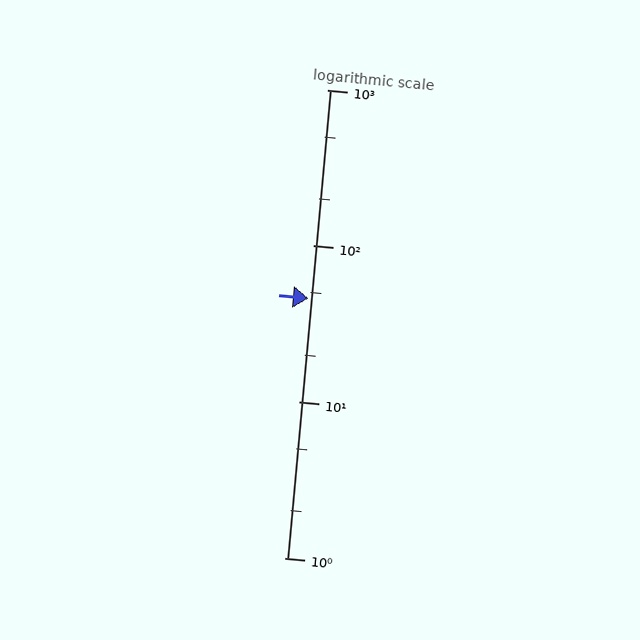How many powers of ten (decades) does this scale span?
The scale spans 3 decades, from 1 to 1000.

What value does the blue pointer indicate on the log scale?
The pointer indicates approximately 46.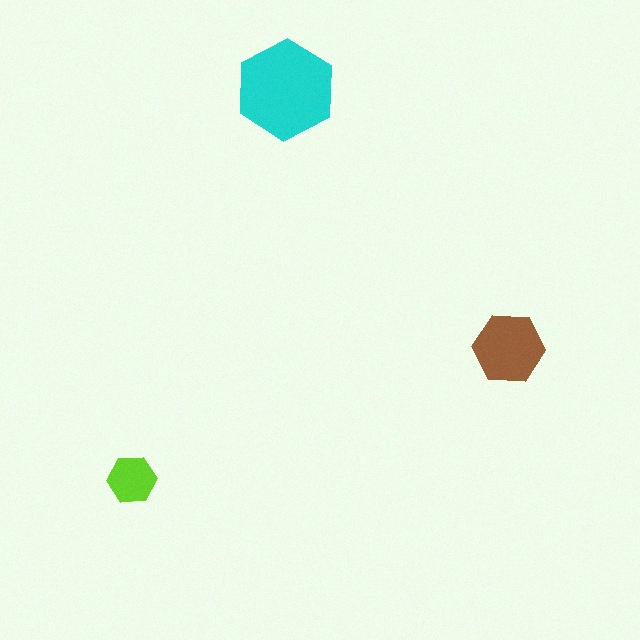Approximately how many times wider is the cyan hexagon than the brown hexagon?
About 1.5 times wider.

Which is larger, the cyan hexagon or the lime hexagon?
The cyan one.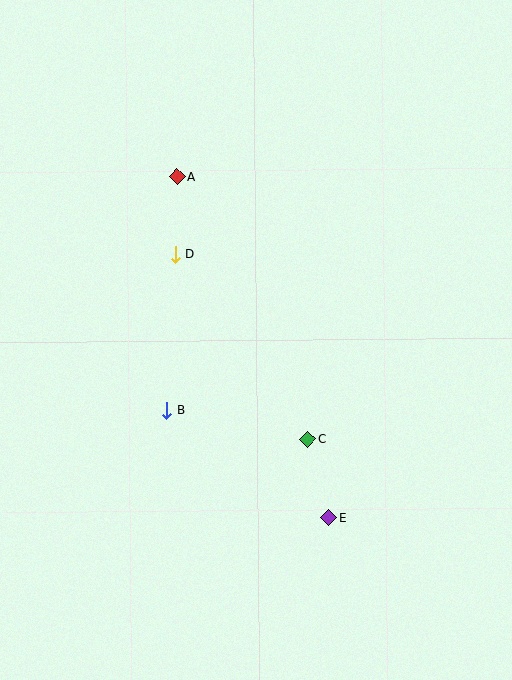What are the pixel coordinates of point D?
Point D is at (175, 254).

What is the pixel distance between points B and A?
The distance between B and A is 234 pixels.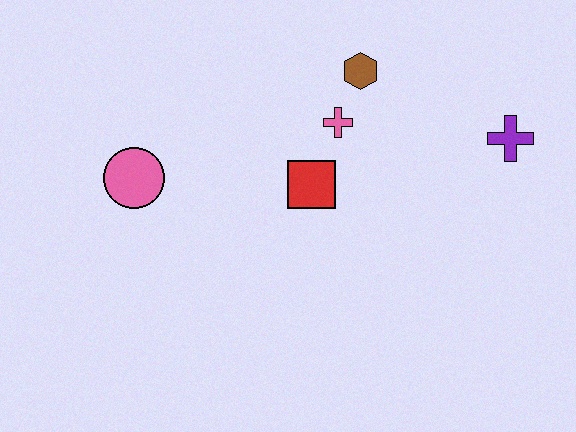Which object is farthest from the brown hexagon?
The pink circle is farthest from the brown hexagon.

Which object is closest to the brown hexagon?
The pink cross is closest to the brown hexagon.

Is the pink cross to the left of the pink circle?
No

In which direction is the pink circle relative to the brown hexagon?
The pink circle is to the left of the brown hexagon.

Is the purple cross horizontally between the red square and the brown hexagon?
No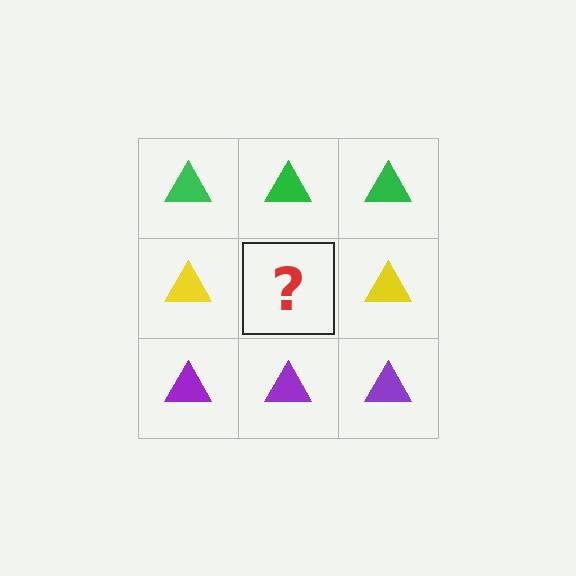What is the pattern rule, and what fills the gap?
The rule is that each row has a consistent color. The gap should be filled with a yellow triangle.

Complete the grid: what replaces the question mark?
The question mark should be replaced with a yellow triangle.